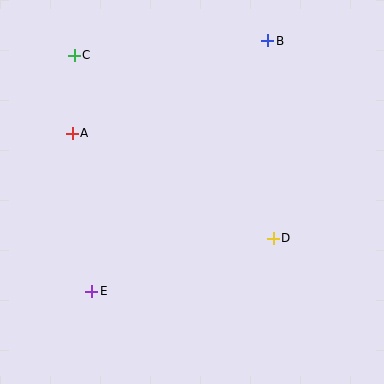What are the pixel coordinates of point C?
Point C is at (74, 55).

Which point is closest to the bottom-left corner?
Point E is closest to the bottom-left corner.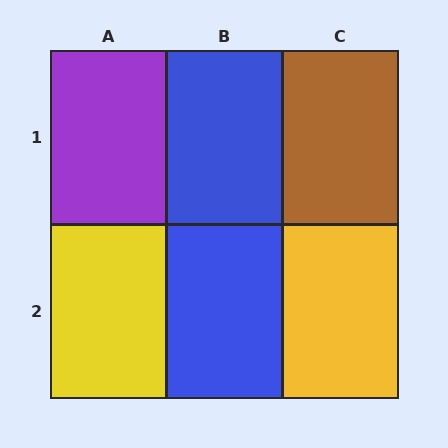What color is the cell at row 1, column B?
Blue.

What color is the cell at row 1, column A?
Purple.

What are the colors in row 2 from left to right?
Yellow, blue, yellow.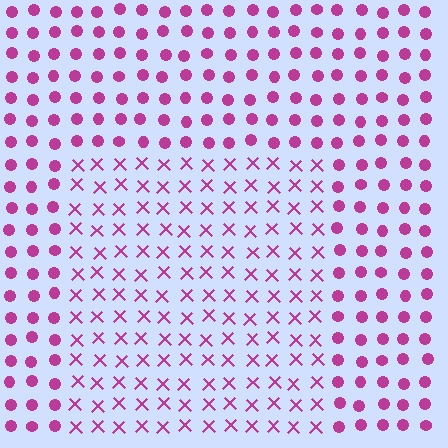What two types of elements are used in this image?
The image uses X marks inside the rectangle region and circles outside it.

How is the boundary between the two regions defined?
The boundary is defined by a change in element shape: X marks inside vs. circles outside. All elements share the same color and spacing.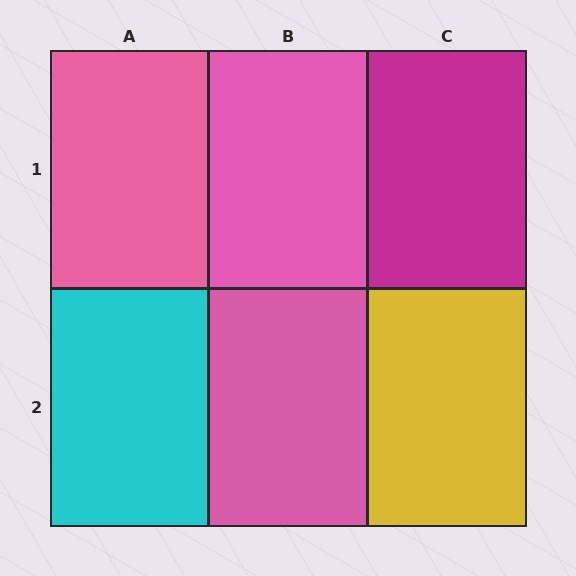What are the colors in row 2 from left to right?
Cyan, pink, yellow.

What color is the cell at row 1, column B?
Pink.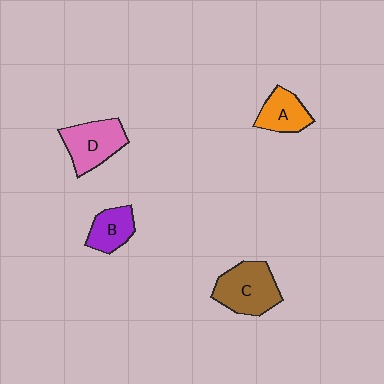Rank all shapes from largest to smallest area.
From largest to smallest: C (brown), D (pink), A (orange), B (purple).